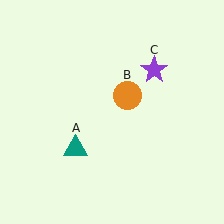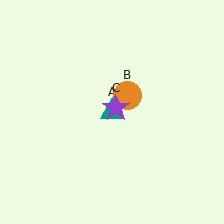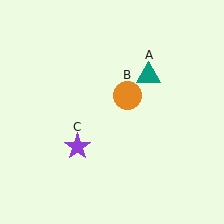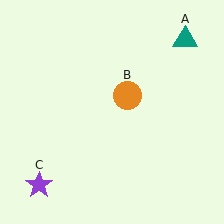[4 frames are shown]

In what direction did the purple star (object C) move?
The purple star (object C) moved down and to the left.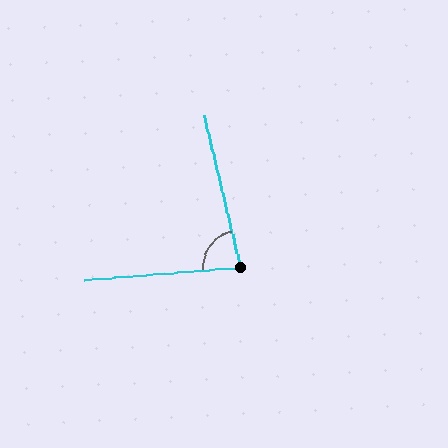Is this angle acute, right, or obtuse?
It is acute.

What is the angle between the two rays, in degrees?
Approximately 81 degrees.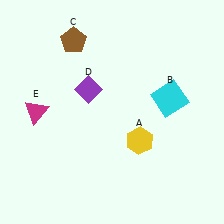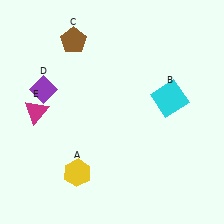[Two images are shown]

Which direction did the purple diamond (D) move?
The purple diamond (D) moved left.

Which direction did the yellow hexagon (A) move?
The yellow hexagon (A) moved left.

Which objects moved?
The objects that moved are: the yellow hexagon (A), the purple diamond (D).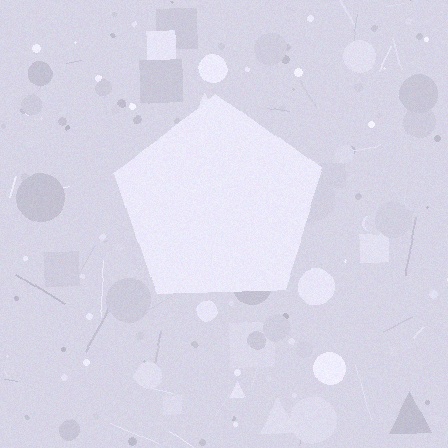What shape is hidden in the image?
A pentagon is hidden in the image.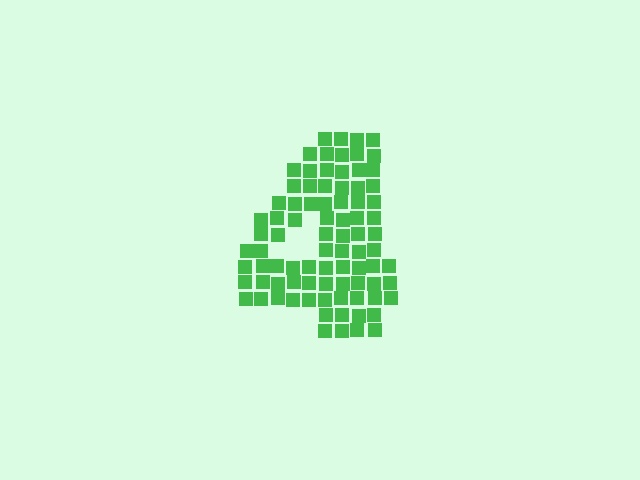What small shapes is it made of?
It is made of small squares.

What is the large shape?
The large shape is the digit 4.